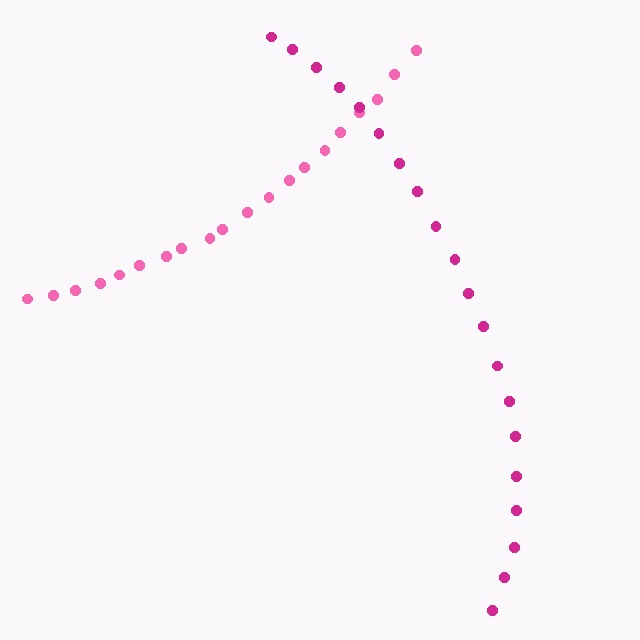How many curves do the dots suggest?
There are 2 distinct paths.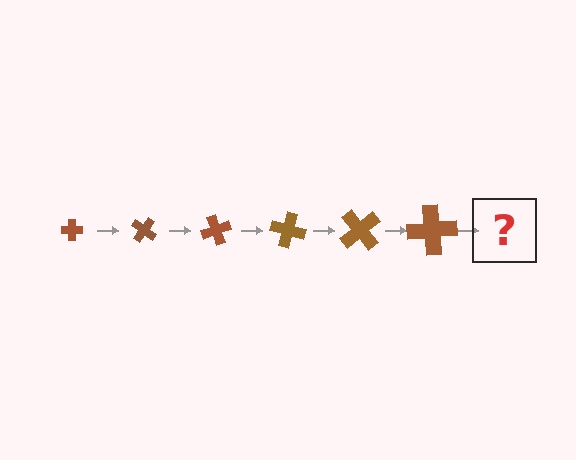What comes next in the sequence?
The next element should be a cross, larger than the previous one and rotated 210 degrees from the start.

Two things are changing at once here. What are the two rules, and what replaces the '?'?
The two rules are that the cross grows larger each step and it rotates 35 degrees each step. The '?' should be a cross, larger than the previous one and rotated 210 degrees from the start.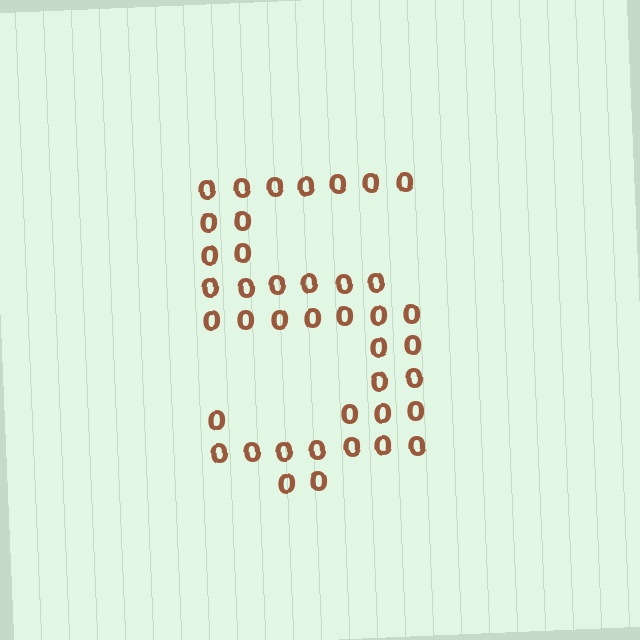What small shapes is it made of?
It is made of small digit 0's.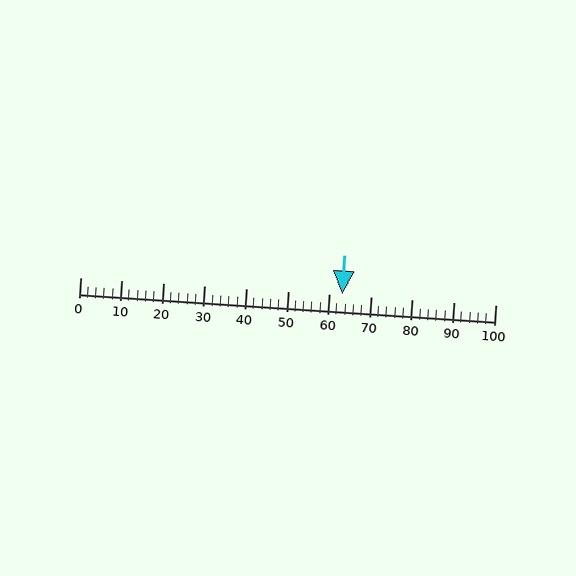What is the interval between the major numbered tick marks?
The major tick marks are spaced 10 units apart.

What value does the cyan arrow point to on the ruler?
The cyan arrow points to approximately 63.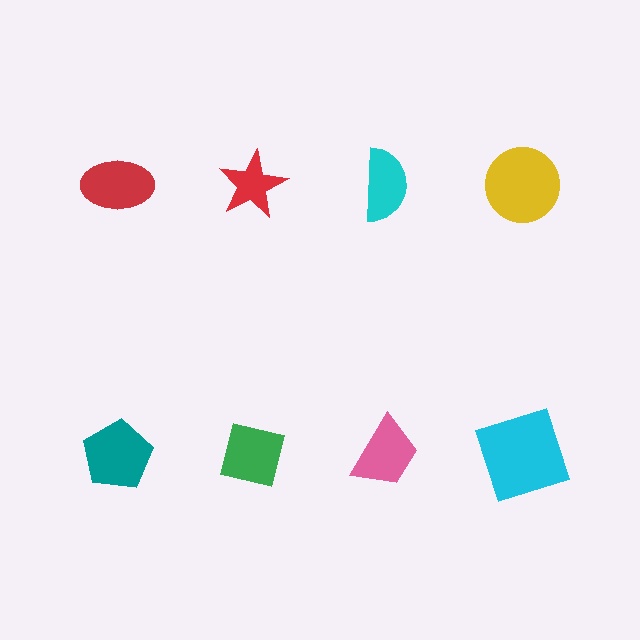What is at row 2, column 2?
A green square.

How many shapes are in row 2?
4 shapes.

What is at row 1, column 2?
A red star.